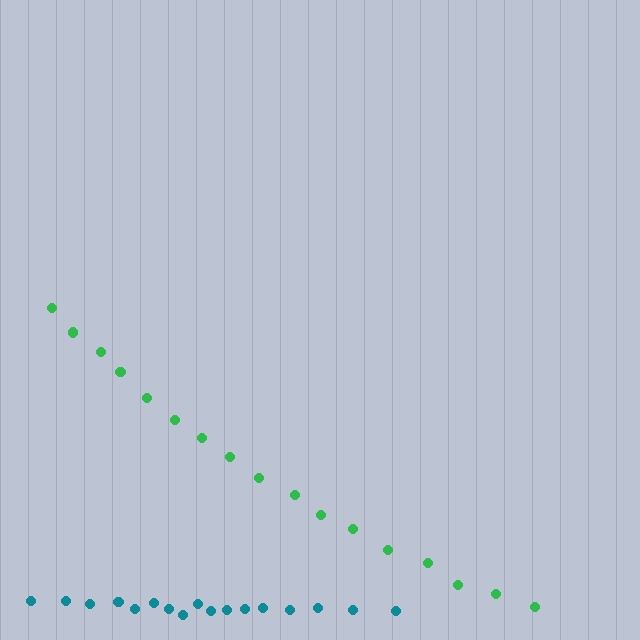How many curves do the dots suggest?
There are 2 distinct paths.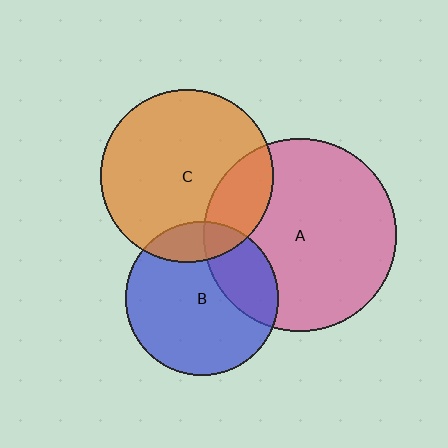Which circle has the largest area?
Circle A (pink).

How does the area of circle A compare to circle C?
Approximately 1.3 times.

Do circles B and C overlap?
Yes.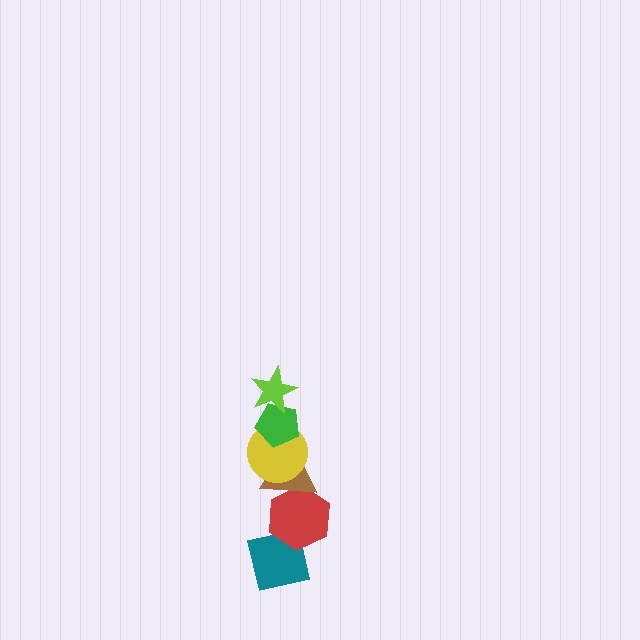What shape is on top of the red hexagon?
The brown triangle is on top of the red hexagon.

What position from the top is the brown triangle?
The brown triangle is 4th from the top.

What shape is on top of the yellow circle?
The green pentagon is on top of the yellow circle.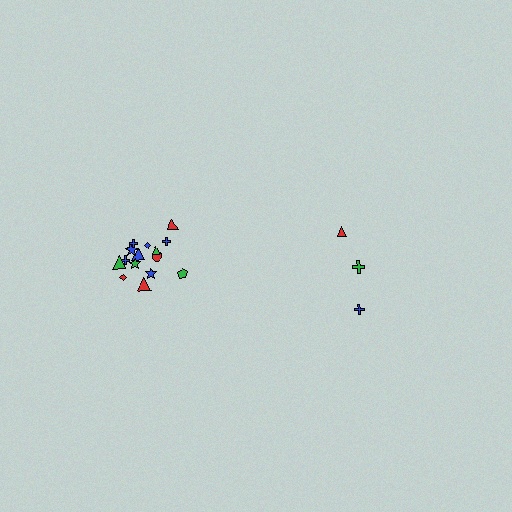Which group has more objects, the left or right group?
The left group.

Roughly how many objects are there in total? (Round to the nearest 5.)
Roughly 20 objects in total.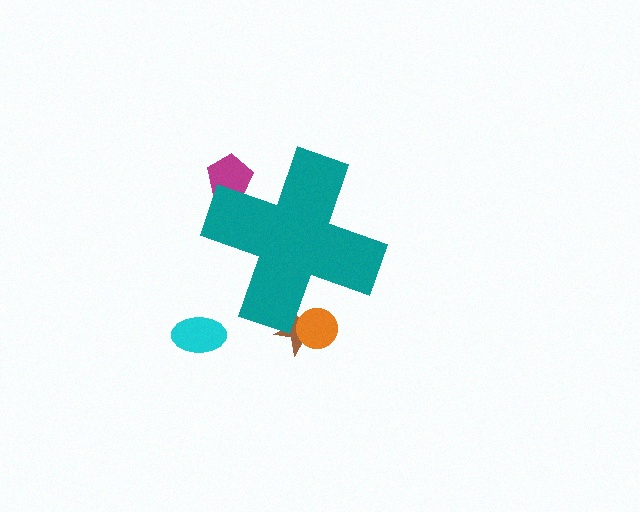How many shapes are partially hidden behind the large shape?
3 shapes are partially hidden.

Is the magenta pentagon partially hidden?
Yes, the magenta pentagon is partially hidden behind the teal cross.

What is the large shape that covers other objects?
A teal cross.